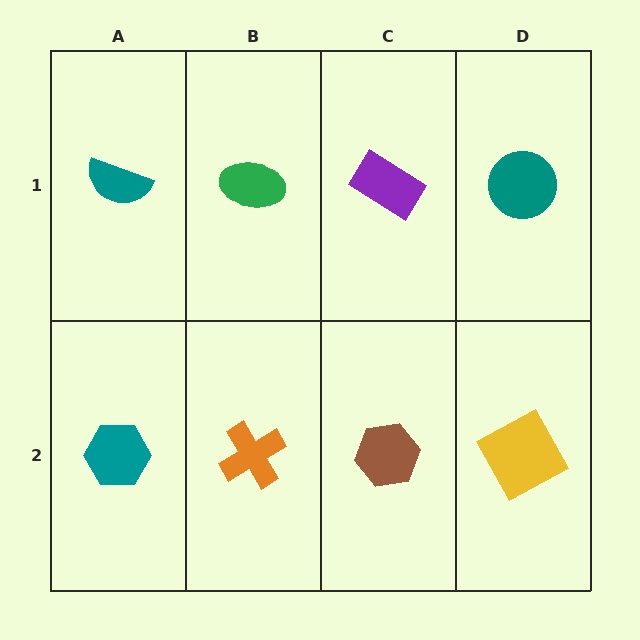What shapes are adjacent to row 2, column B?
A green ellipse (row 1, column B), a teal hexagon (row 2, column A), a brown hexagon (row 2, column C).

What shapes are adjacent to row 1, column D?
A yellow square (row 2, column D), a purple rectangle (row 1, column C).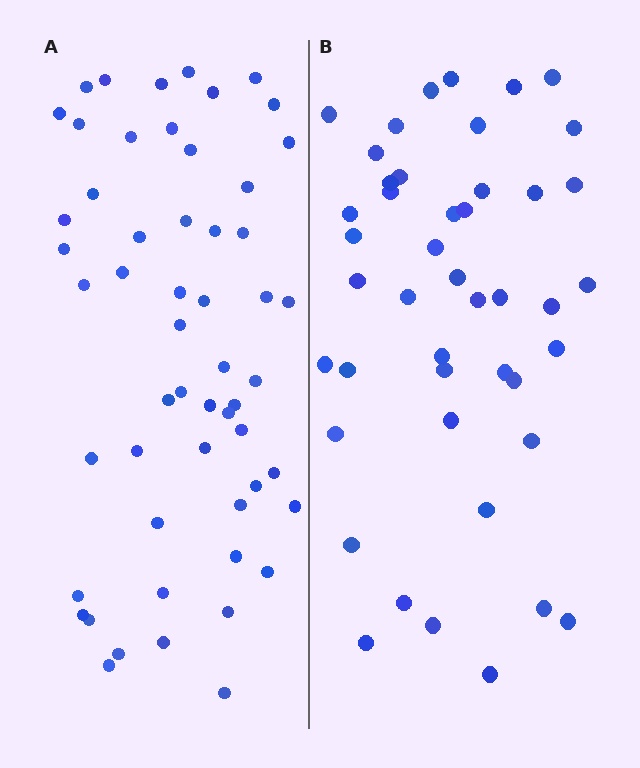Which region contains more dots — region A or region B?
Region A (the left region) has more dots.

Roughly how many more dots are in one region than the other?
Region A has roughly 10 or so more dots than region B.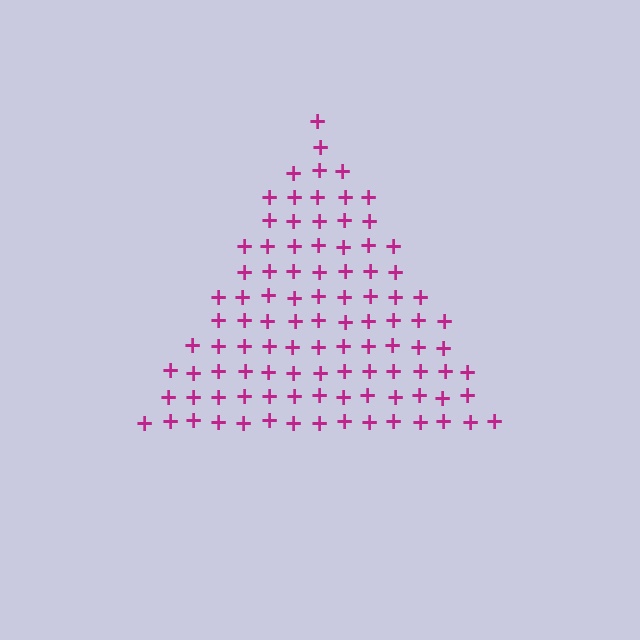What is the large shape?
The large shape is a triangle.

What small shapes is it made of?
It is made of small plus signs.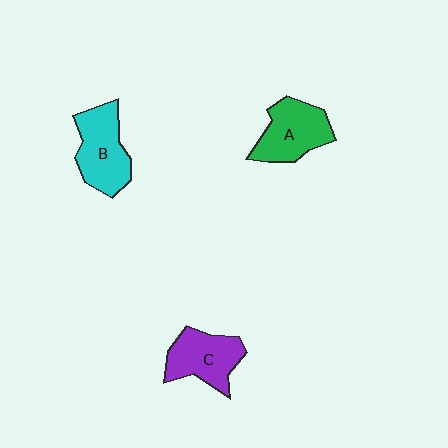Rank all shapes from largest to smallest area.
From largest to smallest: B (cyan), A (green), C (purple).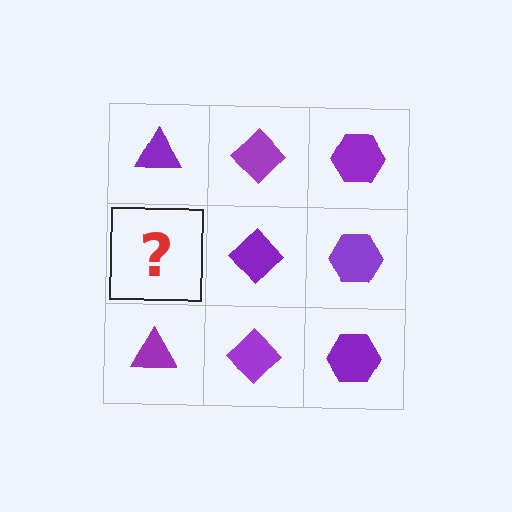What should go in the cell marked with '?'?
The missing cell should contain a purple triangle.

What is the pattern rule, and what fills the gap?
The rule is that each column has a consistent shape. The gap should be filled with a purple triangle.